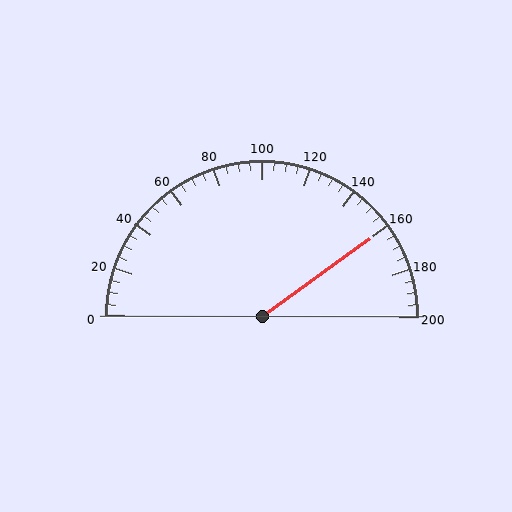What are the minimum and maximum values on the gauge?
The gauge ranges from 0 to 200.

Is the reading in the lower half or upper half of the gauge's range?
The reading is in the upper half of the range (0 to 200).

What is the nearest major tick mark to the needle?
The nearest major tick mark is 160.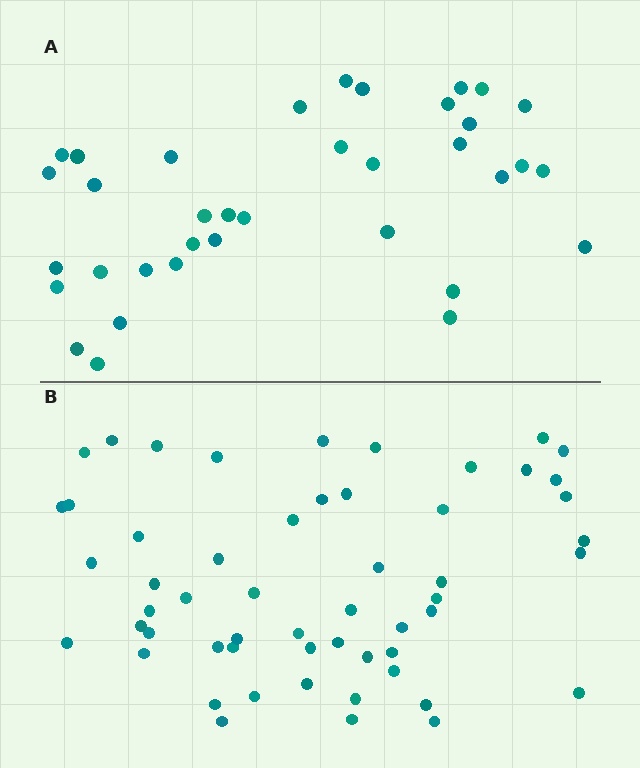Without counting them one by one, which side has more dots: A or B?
Region B (the bottom region) has more dots.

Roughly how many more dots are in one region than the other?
Region B has approximately 20 more dots than region A.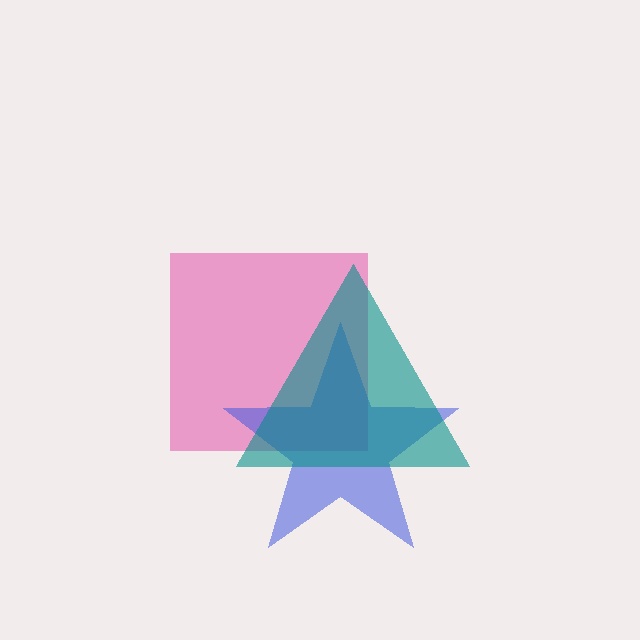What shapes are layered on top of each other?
The layered shapes are: a pink square, a blue star, a teal triangle.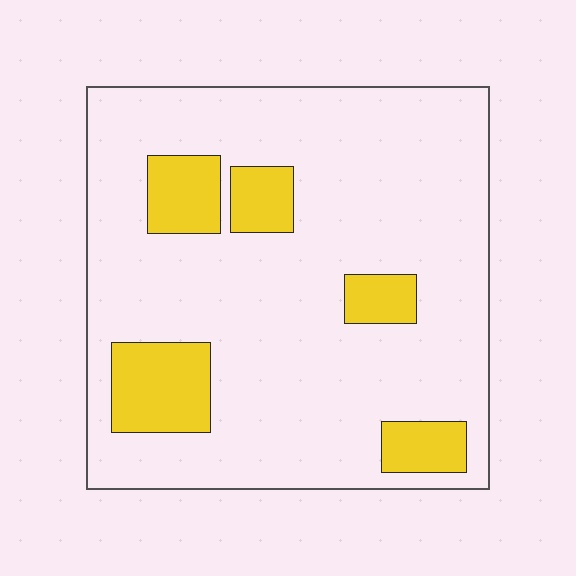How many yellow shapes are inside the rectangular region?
5.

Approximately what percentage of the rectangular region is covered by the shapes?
Approximately 15%.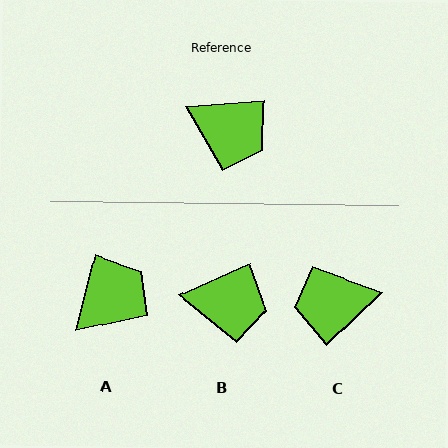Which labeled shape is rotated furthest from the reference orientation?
C, about 139 degrees away.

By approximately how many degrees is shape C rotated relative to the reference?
Approximately 139 degrees clockwise.